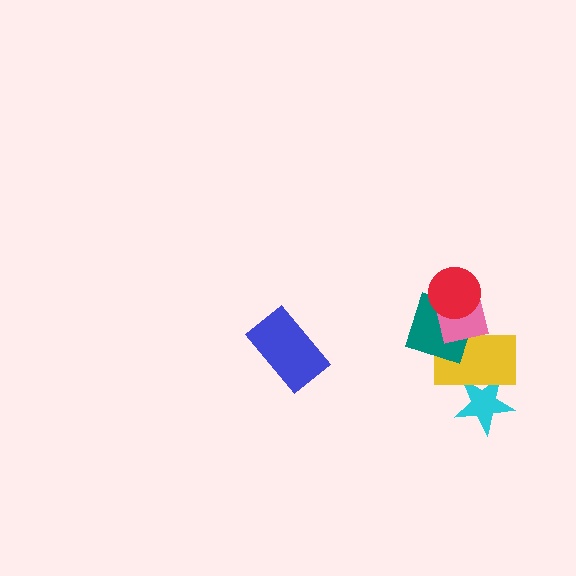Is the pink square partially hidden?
Yes, it is partially covered by another shape.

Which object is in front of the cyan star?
The yellow rectangle is in front of the cyan star.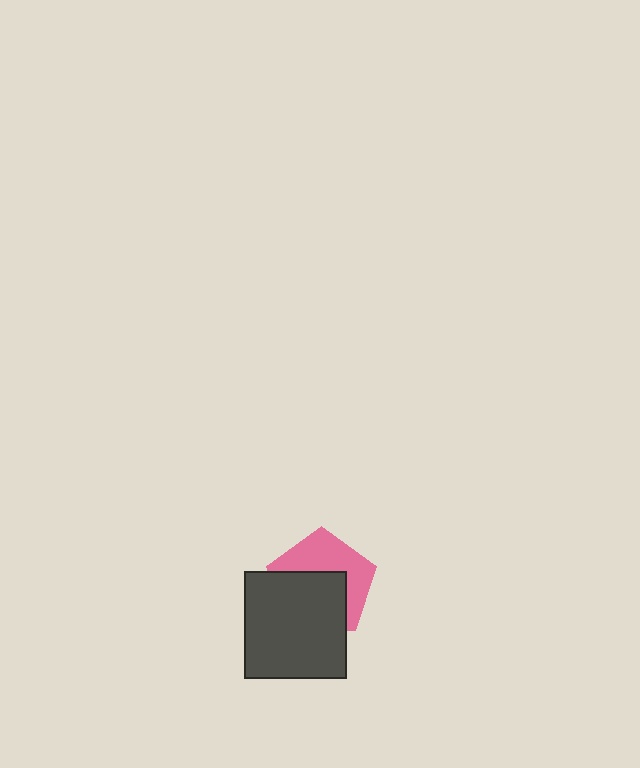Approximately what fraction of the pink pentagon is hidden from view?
Roughly 52% of the pink pentagon is hidden behind the dark gray rectangle.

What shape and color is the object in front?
The object in front is a dark gray rectangle.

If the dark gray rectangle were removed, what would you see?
You would see the complete pink pentagon.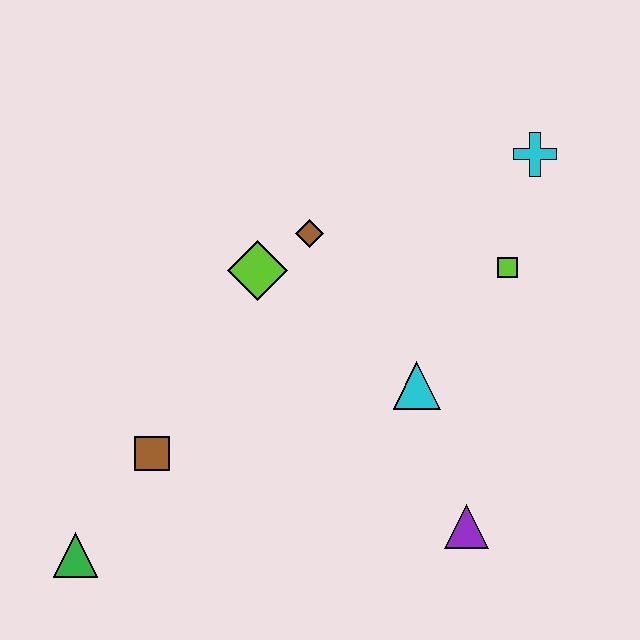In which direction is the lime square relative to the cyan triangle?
The lime square is above the cyan triangle.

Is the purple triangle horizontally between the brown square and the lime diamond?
No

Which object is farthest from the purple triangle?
The green triangle is farthest from the purple triangle.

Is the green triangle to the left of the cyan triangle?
Yes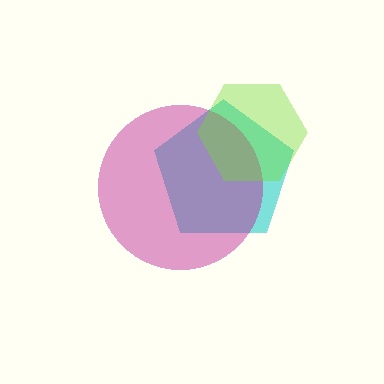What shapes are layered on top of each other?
The layered shapes are: a cyan pentagon, a magenta circle, a lime hexagon.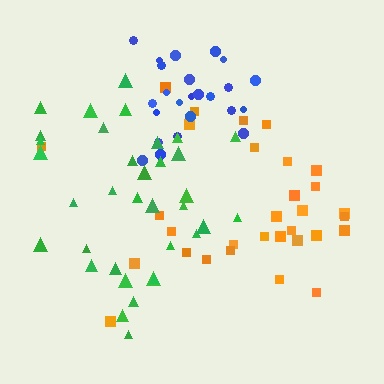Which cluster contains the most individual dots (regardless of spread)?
Green (35).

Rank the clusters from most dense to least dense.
blue, green, orange.